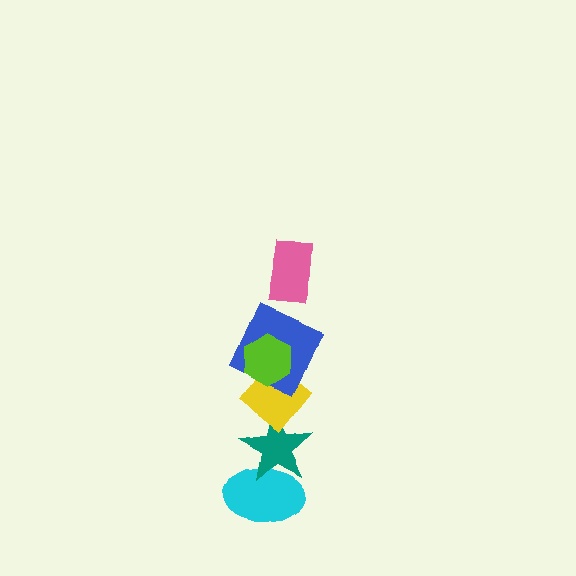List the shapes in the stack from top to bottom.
From top to bottom: the pink rectangle, the lime hexagon, the blue square, the yellow diamond, the teal star, the cyan ellipse.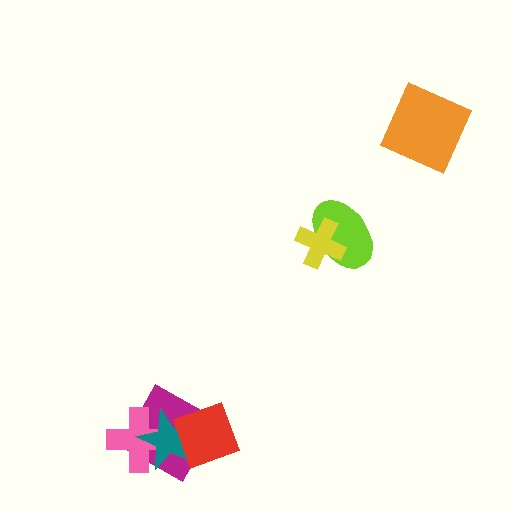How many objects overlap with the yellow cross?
1 object overlaps with the yellow cross.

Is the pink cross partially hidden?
Yes, it is partially covered by another shape.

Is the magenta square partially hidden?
Yes, it is partially covered by another shape.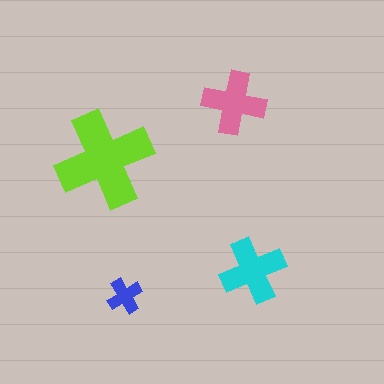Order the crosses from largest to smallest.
the lime one, the cyan one, the pink one, the blue one.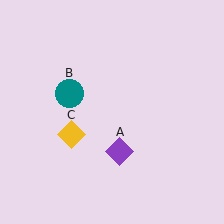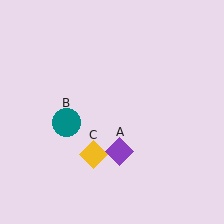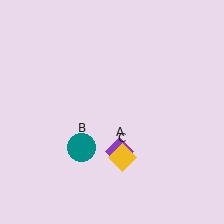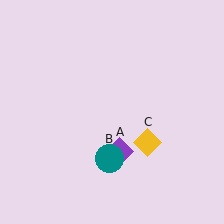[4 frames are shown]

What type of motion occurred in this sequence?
The teal circle (object B), yellow diamond (object C) rotated counterclockwise around the center of the scene.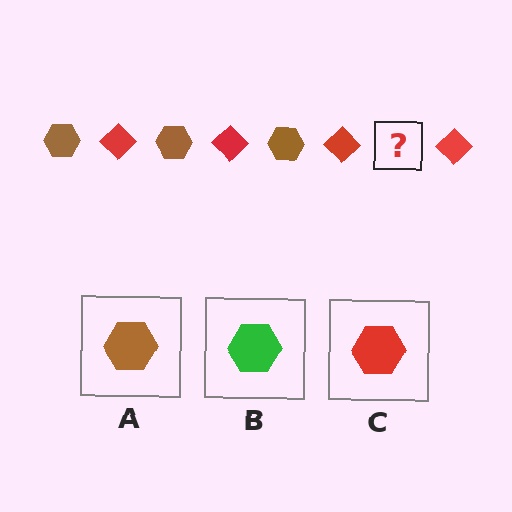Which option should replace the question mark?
Option A.